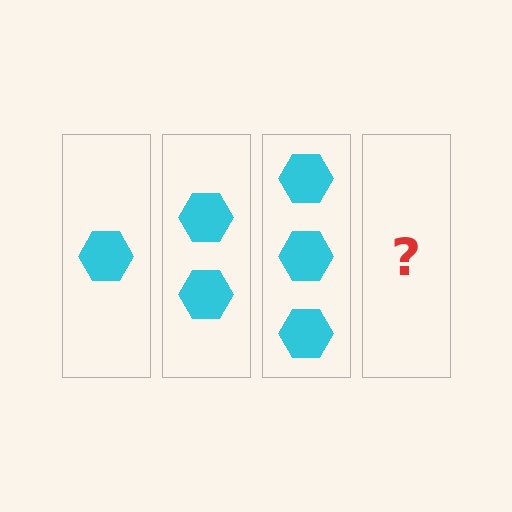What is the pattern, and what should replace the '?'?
The pattern is that each step adds one more hexagon. The '?' should be 4 hexagons.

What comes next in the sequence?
The next element should be 4 hexagons.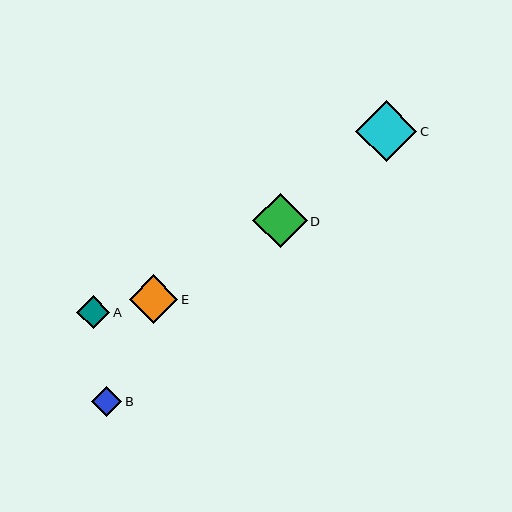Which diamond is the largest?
Diamond C is the largest with a size of approximately 61 pixels.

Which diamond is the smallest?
Diamond B is the smallest with a size of approximately 30 pixels.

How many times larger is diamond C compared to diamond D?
Diamond C is approximately 1.1 times the size of diamond D.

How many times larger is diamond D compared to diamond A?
Diamond D is approximately 1.6 times the size of diamond A.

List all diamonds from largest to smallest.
From largest to smallest: C, D, E, A, B.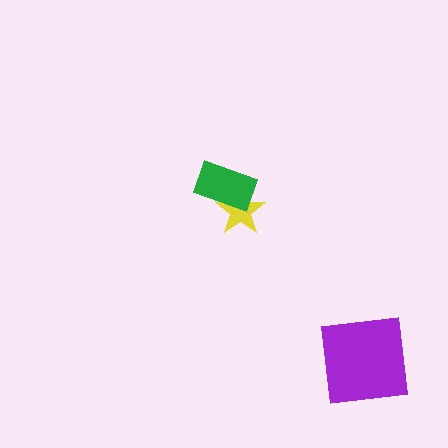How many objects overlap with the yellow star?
1 object overlaps with the yellow star.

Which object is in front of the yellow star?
The green rectangle is in front of the yellow star.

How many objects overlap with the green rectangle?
1 object overlaps with the green rectangle.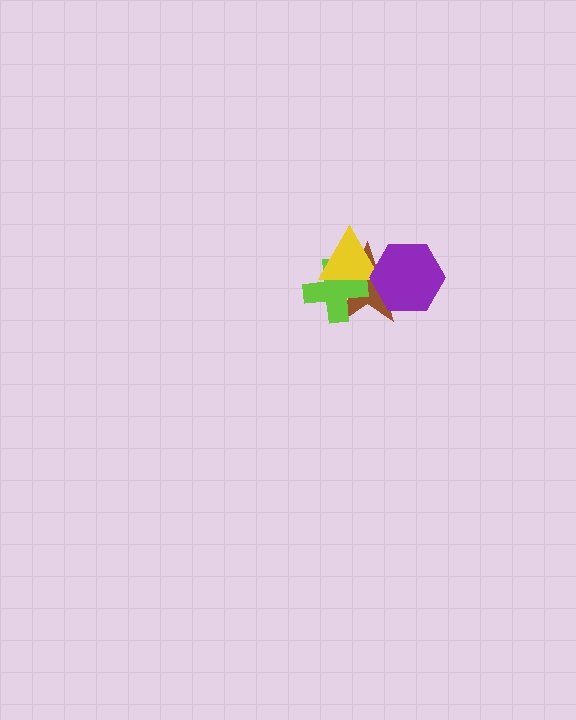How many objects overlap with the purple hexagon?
2 objects overlap with the purple hexagon.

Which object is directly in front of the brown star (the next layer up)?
The lime cross is directly in front of the brown star.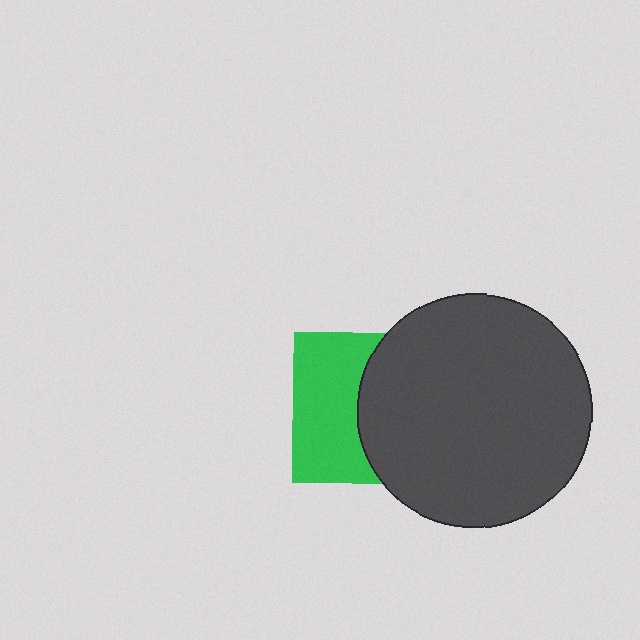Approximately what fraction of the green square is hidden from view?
Roughly 52% of the green square is hidden behind the dark gray circle.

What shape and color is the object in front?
The object in front is a dark gray circle.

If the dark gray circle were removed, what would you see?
You would see the complete green square.